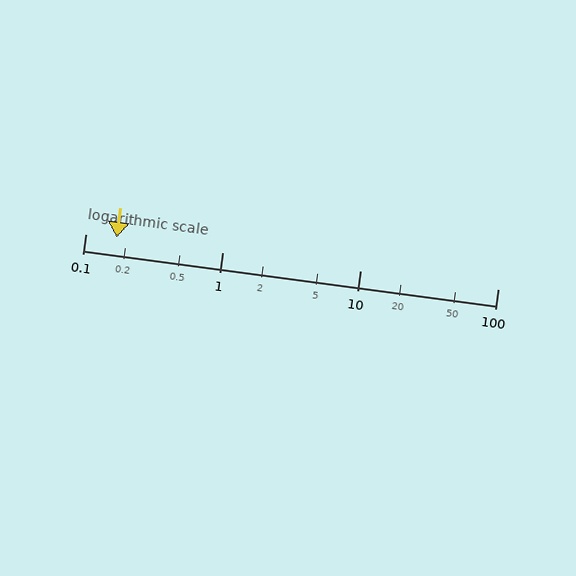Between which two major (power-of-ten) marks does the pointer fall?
The pointer is between 0.1 and 1.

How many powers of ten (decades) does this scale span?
The scale spans 3 decades, from 0.1 to 100.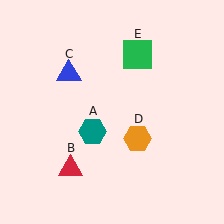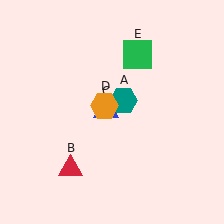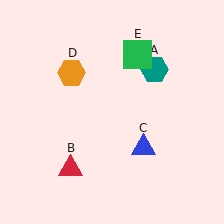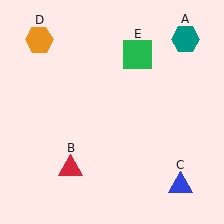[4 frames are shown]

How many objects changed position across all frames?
3 objects changed position: teal hexagon (object A), blue triangle (object C), orange hexagon (object D).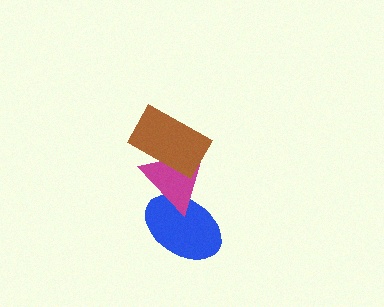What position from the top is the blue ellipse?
The blue ellipse is 3rd from the top.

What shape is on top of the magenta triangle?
The brown rectangle is on top of the magenta triangle.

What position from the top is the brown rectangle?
The brown rectangle is 1st from the top.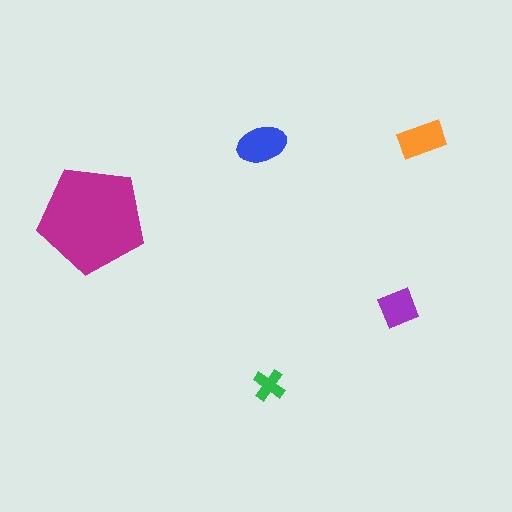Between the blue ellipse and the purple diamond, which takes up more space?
The blue ellipse.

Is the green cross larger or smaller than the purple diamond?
Smaller.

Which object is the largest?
The magenta pentagon.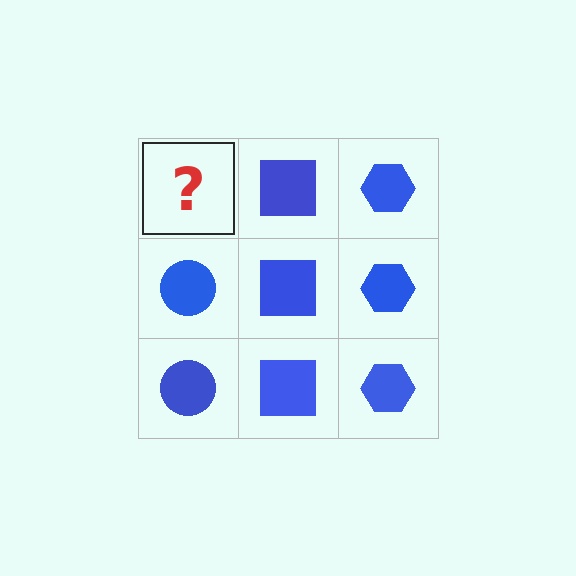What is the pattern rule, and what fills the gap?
The rule is that each column has a consistent shape. The gap should be filled with a blue circle.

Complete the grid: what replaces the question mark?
The question mark should be replaced with a blue circle.